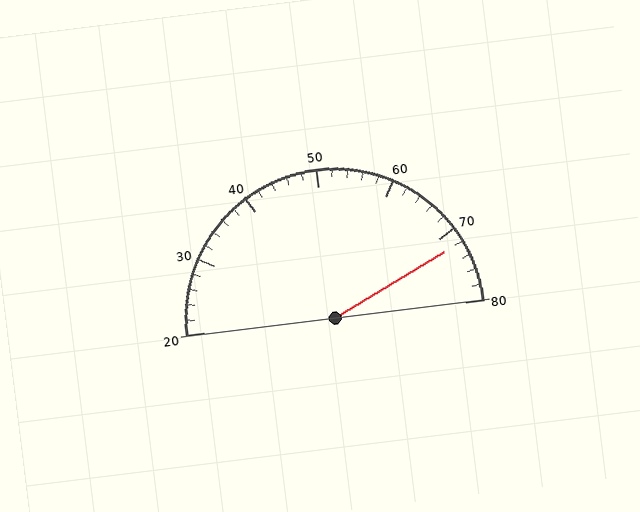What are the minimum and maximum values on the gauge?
The gauge ranges from 20 to 80.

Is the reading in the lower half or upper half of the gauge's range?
The reading is in the upper half of the range (20 to 80).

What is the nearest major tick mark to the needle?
The nearest major tick mark is 70.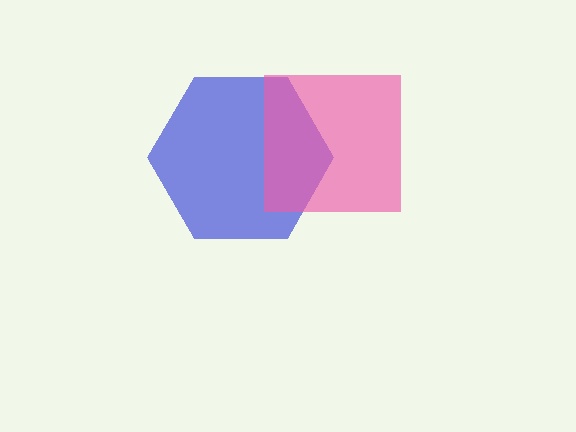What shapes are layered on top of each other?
The layered shapes are: a blue hexagon, a pink square.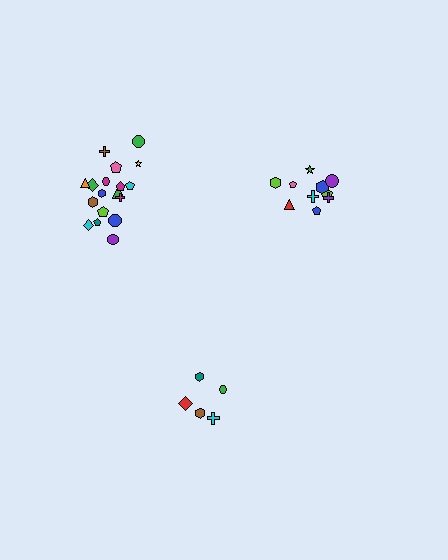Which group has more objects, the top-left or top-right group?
The top-left group.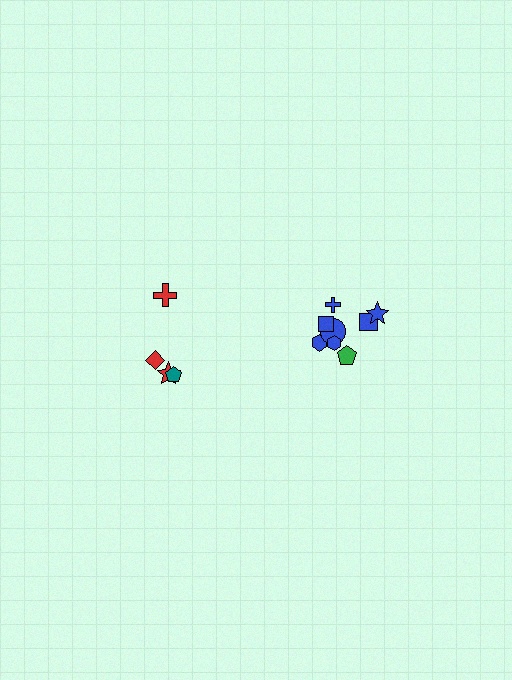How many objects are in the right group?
There are 8 objects.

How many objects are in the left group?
There are 4 objects.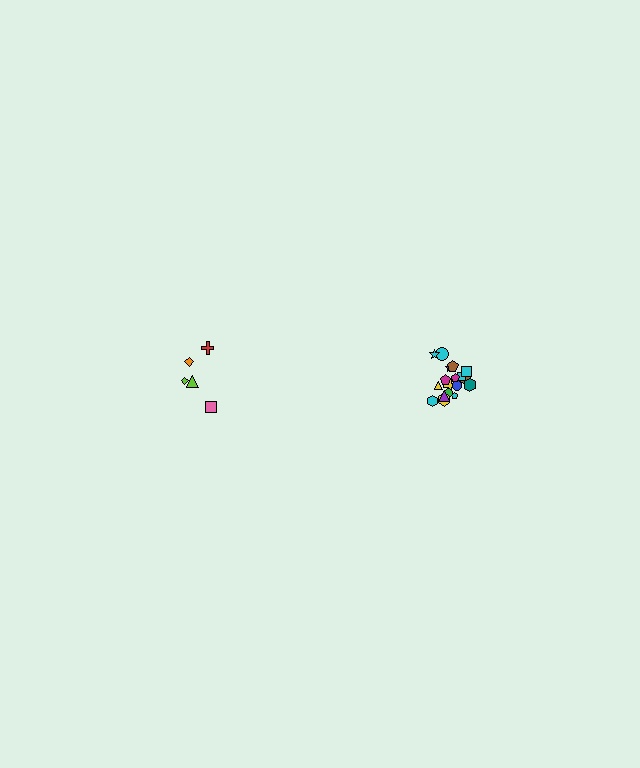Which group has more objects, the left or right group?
The right group.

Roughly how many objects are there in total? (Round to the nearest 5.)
Roughly 25 objects in total.